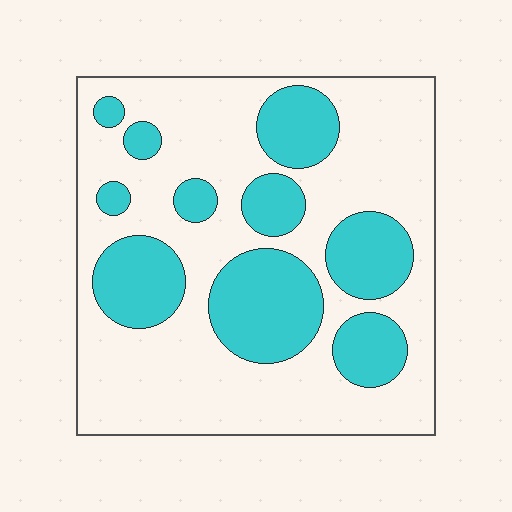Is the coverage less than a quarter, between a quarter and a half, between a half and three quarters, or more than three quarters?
Between a quarter and a half.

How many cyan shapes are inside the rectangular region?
10.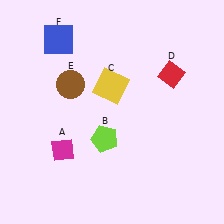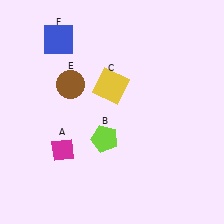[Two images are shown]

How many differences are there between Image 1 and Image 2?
There is 1 difference between the two images.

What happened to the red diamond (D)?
The red diamond (D) was removed in Image 2. It was in the top-right area of Image 1.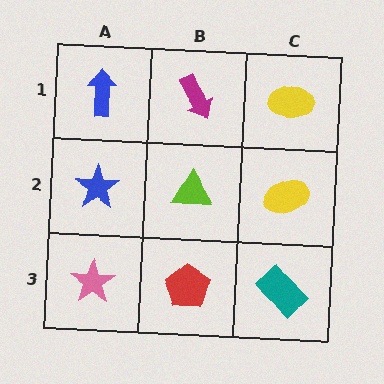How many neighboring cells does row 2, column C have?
3.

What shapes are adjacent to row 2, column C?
A yellow ellipse (row 1, column C), a teal rectangle (row 3, column C), a lime triangle (row 2, column B).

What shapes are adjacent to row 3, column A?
A blue star (row 2, column A), a red pentagon (row 3, column B).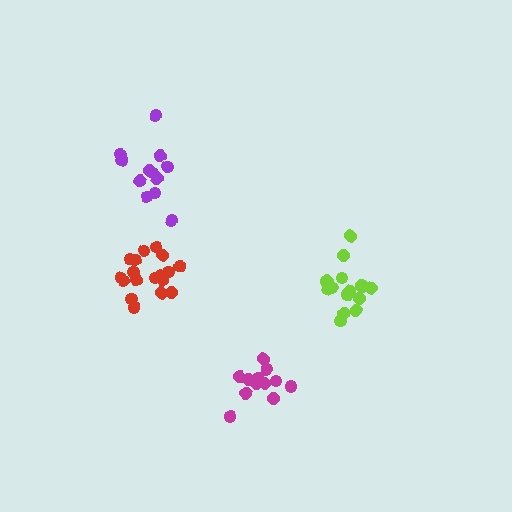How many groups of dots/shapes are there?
There are 4 groups.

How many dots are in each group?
Group 1: 16 dots, Group 2: 12 dots, Group 3: 12 dots, Group 4: 18 dots (58 total).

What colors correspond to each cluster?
The clusters are colored: lime, purple, magenta, red.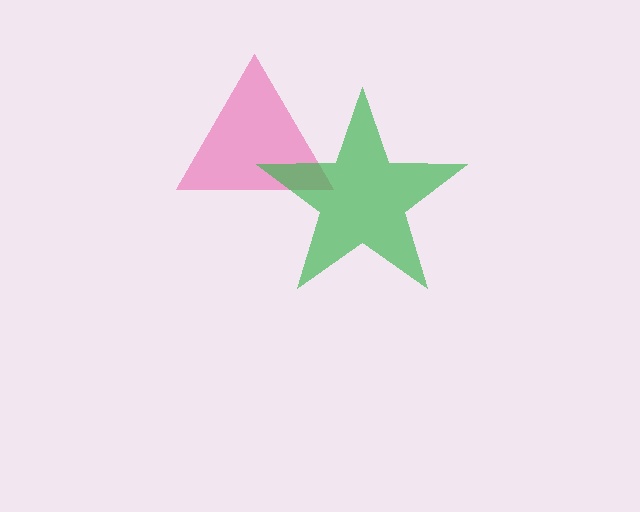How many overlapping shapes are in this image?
There are 2 overlapping shapes in the image.